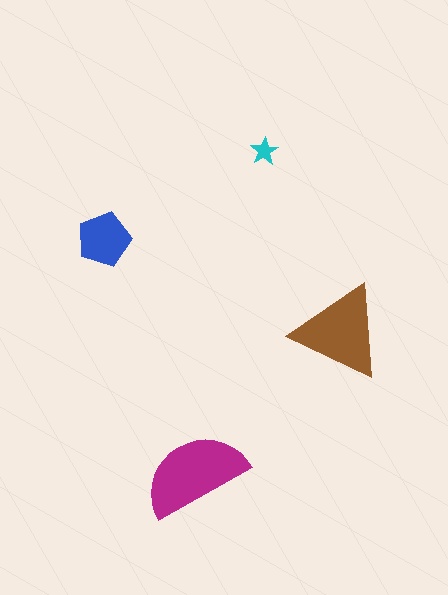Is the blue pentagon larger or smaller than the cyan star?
Larger.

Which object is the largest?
The magenta semicircle.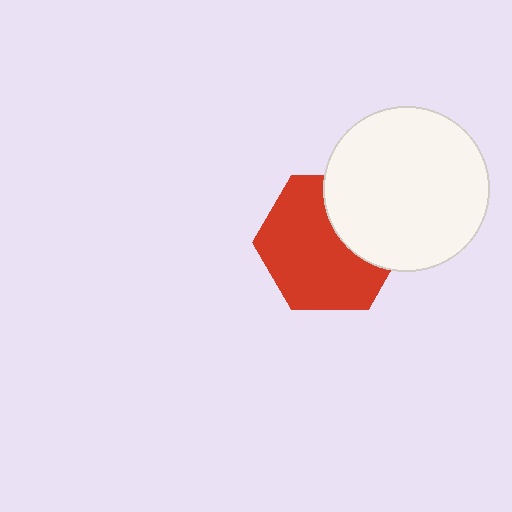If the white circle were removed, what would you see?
You would see the complete red hexagon.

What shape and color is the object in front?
The object in front is a white circle.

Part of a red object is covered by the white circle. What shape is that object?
It is a hexagon.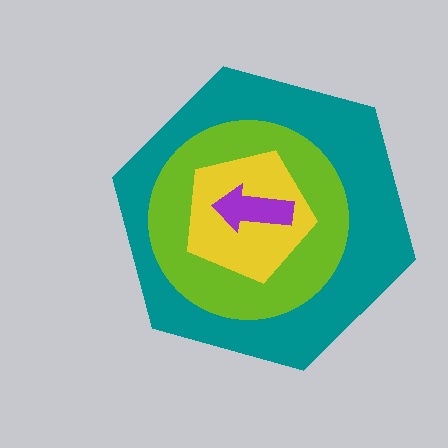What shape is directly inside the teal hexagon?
The lime circle.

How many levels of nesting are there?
4.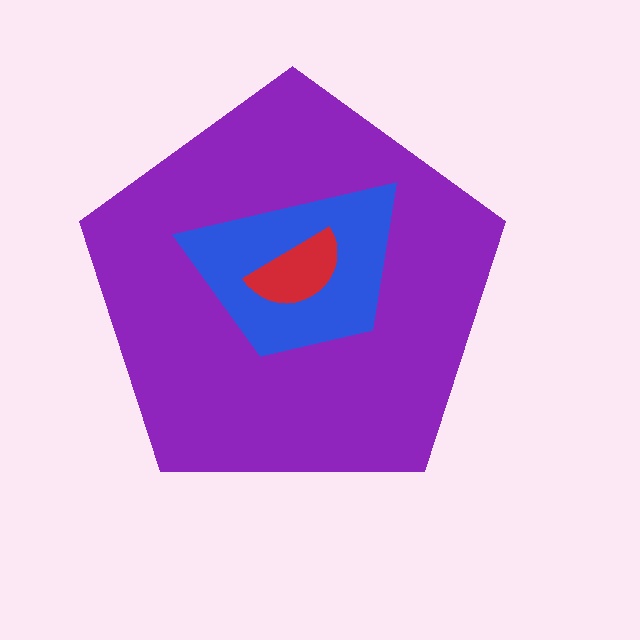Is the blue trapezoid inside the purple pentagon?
Yes.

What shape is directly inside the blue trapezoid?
The red semicircle.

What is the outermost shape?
The purple pentagon.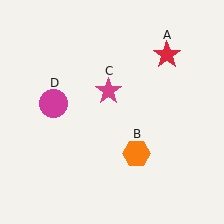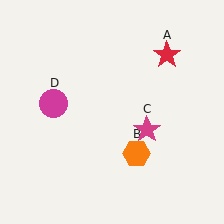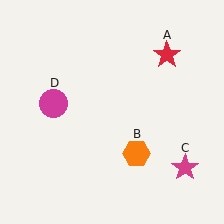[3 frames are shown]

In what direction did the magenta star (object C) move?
The magenta star (object C) moved down and to the right.